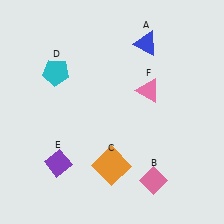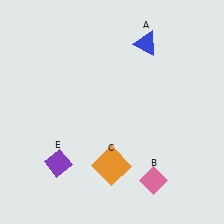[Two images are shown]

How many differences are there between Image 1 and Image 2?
There are 2 differences between the two images.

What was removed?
The cyan pentagon (D), the pink triangle (F) were removed in Image 2.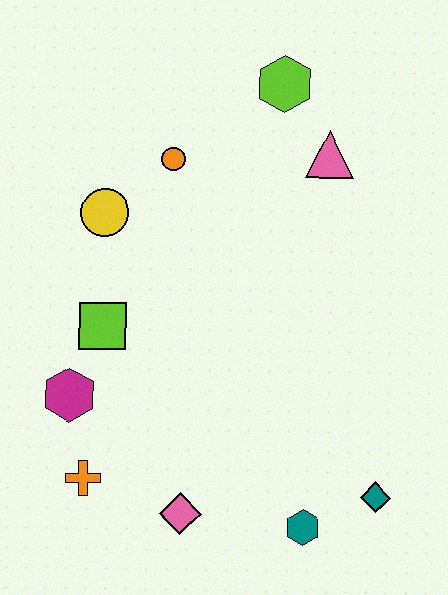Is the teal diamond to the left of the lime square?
No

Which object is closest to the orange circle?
The yellow circle is closest to the orange circle.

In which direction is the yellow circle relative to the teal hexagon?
The yellow circle is above the teal hexagon.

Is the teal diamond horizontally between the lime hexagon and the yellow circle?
No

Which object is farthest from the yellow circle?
The teal diamond is farthest from the yellow circle.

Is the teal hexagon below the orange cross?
Yes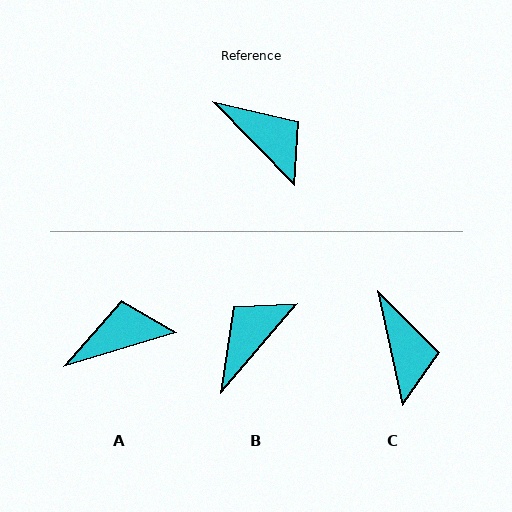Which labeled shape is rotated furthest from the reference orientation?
B, about 95 degrees away.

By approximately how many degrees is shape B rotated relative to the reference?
Approximately 95 degrees counter-clockwise.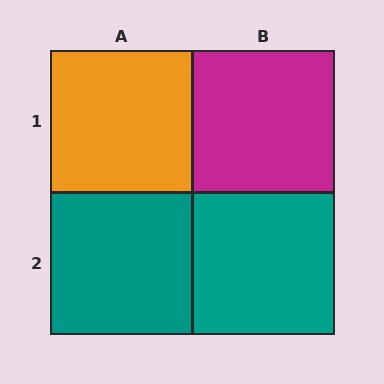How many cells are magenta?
1 cell is magenta.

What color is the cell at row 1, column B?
Magenta.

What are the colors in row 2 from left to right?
Teal, teal.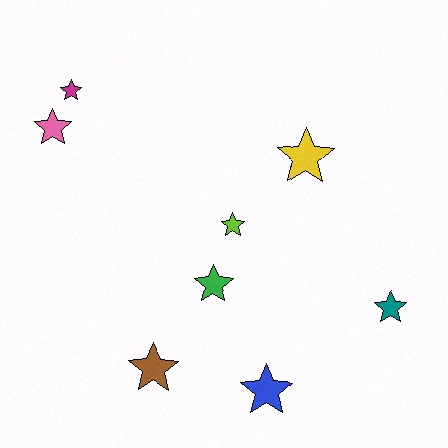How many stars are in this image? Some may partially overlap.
There are 8 stars.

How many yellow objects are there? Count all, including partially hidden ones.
There is 1 yellow object.